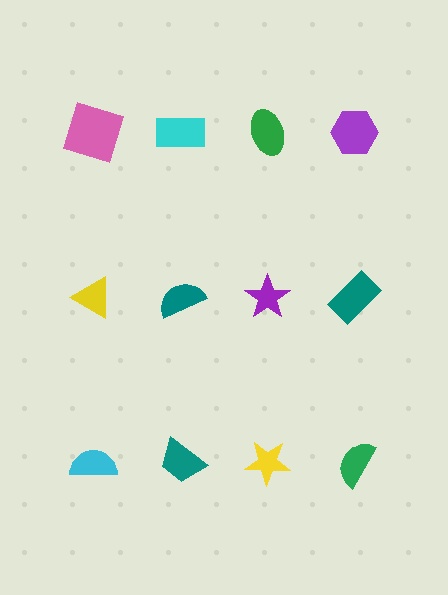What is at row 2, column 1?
A yellow triangle.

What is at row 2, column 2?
A teal semicircle.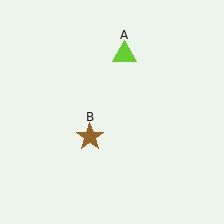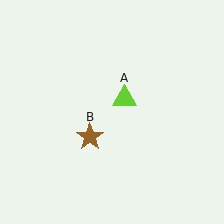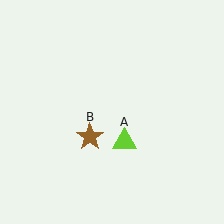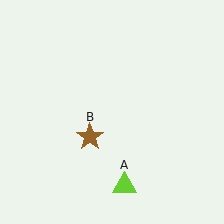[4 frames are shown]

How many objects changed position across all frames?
1 object changed position: lime triangle (object A).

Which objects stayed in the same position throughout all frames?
Brown star (object B) remained stationary.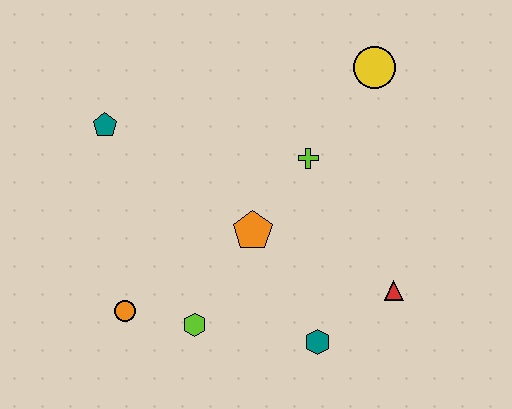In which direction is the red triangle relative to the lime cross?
The red triangle is below the lime cross.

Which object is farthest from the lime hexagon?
The yellow circle is farthest from the lime hexagon.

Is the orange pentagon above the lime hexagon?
Yes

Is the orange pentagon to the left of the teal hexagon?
Yes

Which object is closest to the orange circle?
The lime hexagon is closest to the orange circle.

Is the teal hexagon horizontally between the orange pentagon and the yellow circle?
Yes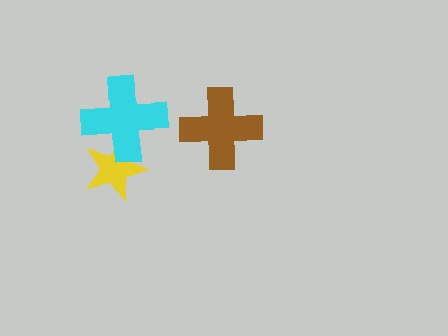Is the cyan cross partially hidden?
No, no other shape covers it.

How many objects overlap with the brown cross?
0 objects overlap with the brown cross.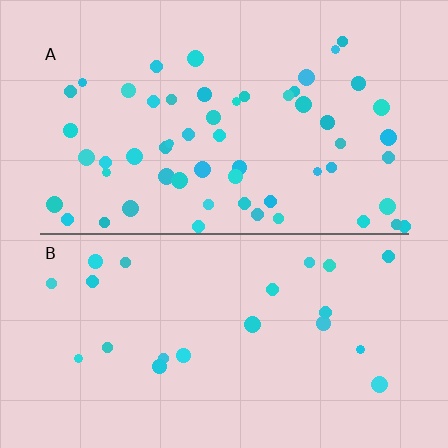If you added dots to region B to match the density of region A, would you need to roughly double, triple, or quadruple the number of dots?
Approximately triple.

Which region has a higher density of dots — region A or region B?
A (the top).